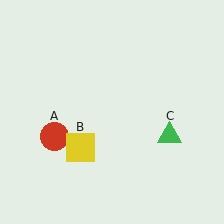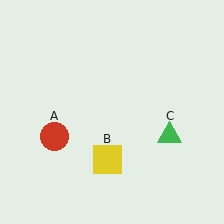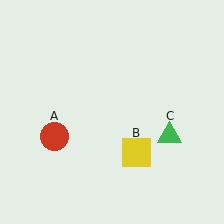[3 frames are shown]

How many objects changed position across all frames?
1 object changed position: yellow square (object B).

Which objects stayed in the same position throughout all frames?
Red circle (object A) and green triangle (object C) remained stationary.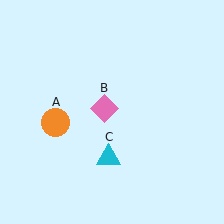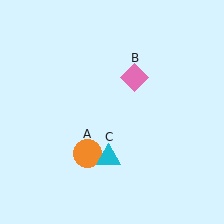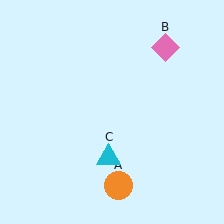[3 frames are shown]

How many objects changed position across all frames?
2 objects changed position: orange circle (object A), pink diamond (object B).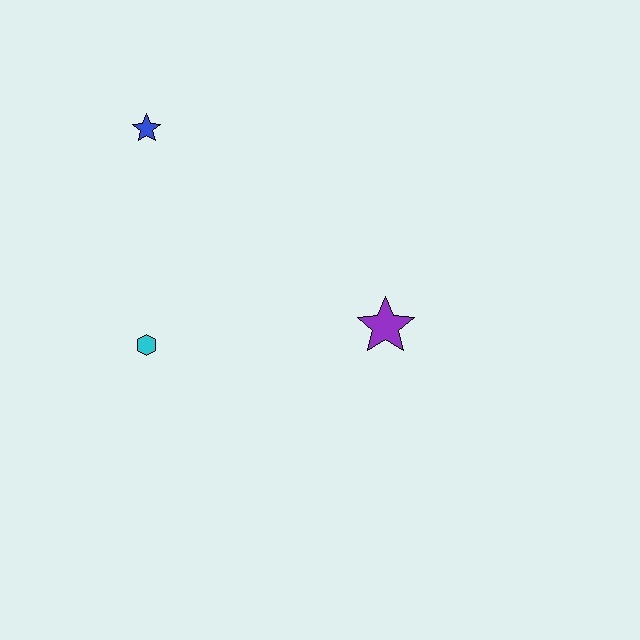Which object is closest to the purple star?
The cyan hexagon is closest to the purple star.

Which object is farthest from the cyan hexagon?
The purple star is farthest from the cyan hexagon.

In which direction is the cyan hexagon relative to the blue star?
The cyan hexagon is below the blue star.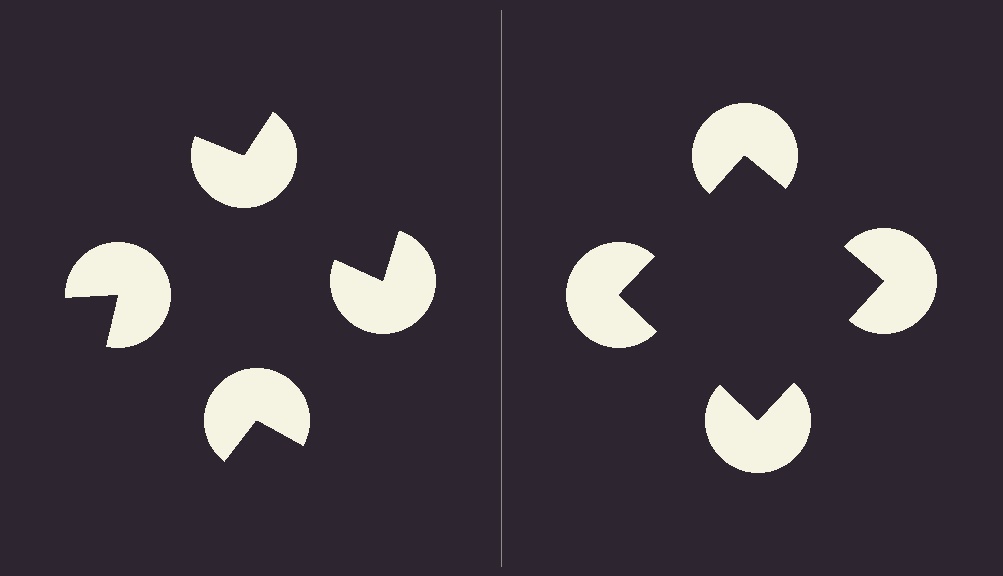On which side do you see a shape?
An illusory square appears on the right side. On the left side the wedge cuts are rotated, so no coherent shape forms.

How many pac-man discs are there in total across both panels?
8 — 4 on each side.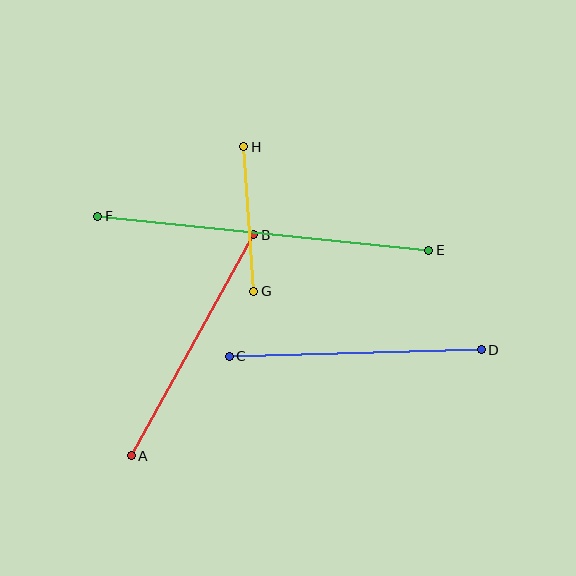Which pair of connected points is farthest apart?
Points E and F are farthest apart.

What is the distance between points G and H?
The distance is approximately 145 pixels.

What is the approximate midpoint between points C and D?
The midpoint is at approximately (355, 353) pixels.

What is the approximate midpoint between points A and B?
The midpoint is at approximately (193, 345) pixels.